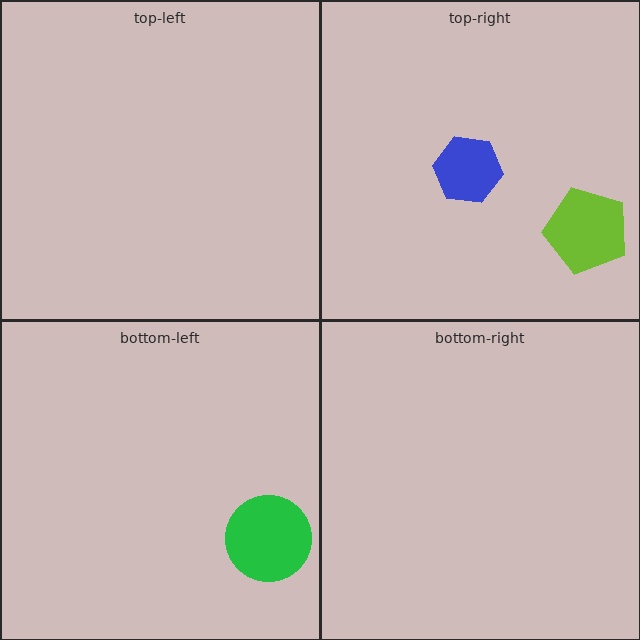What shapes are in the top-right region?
The blue hexagon, the lime pentagon.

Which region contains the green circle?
The bottom-left region.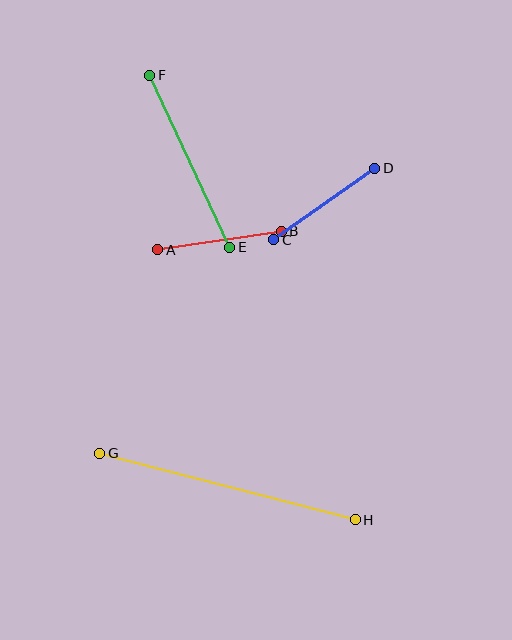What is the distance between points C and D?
The distance is approximately 124 pixels.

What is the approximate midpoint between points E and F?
The midpoint is at approximately (190, 161) pixels.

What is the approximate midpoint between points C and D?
The midpoint is at approximately (324, 204) pixels.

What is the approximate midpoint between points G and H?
The midpoint is at approximately (228, 486) pixels.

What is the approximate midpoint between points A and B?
The midpoint is at approximately (219, 240) pixels.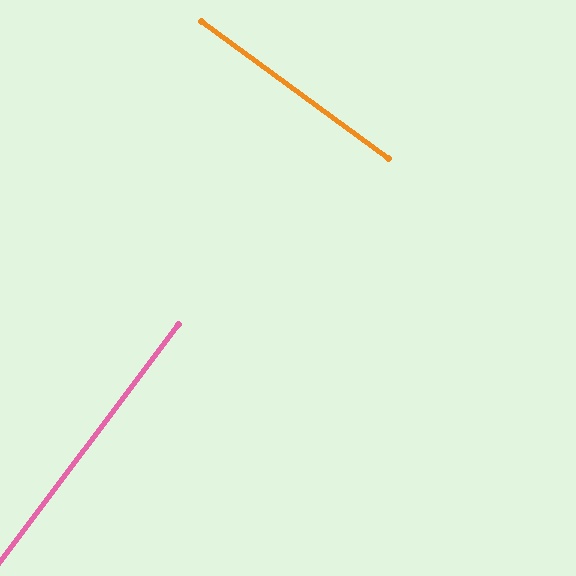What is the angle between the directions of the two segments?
Approximately 89 degrees.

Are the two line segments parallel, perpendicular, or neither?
Perpendicular — they meet at approximately 89°.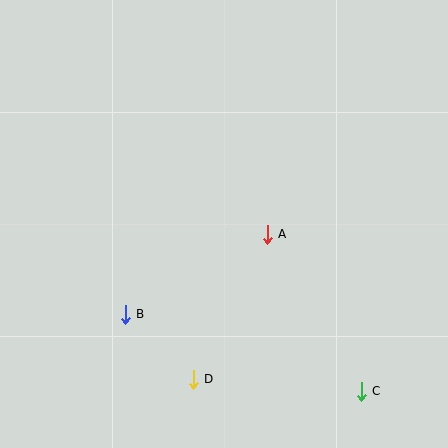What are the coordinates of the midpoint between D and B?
The midpoint between D and B is at (159, 347).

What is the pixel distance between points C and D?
The distance between C and D is 168 pixels.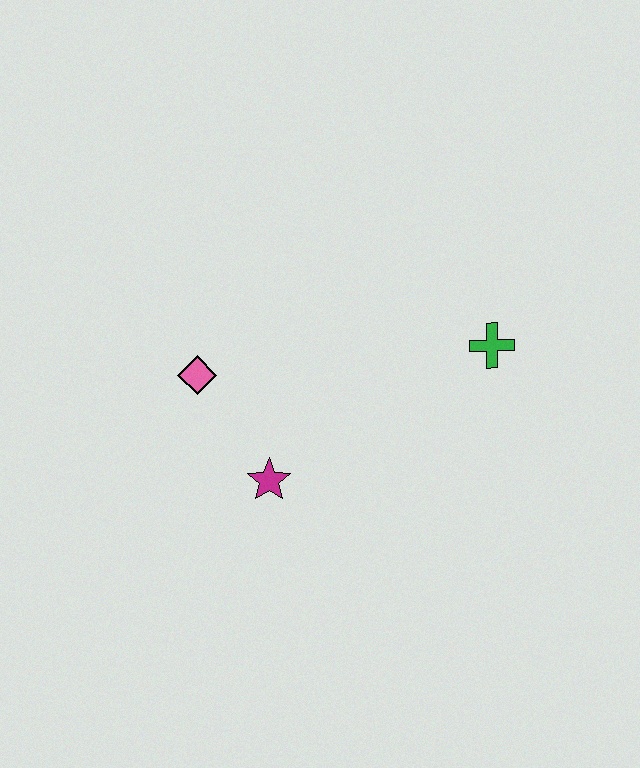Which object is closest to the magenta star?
The pink diamond is closest to the magenta star.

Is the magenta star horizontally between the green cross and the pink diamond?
Yes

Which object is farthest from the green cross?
The pink diamond is farthest from the green cross.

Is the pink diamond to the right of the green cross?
No